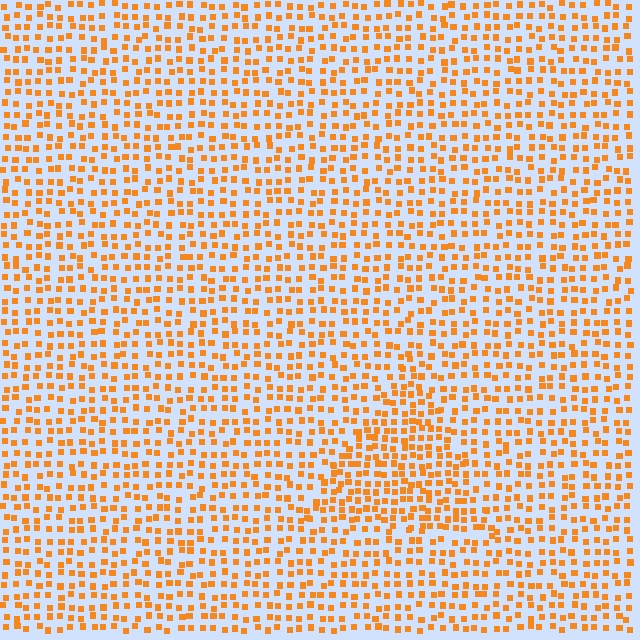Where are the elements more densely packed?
The elements are more densely packed inside the triangle boundary.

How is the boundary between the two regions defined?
The boundary is defined by a change in element density (approximately 1.5x ratio). All elements are the same color, size, and shape.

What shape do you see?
I see a triangle.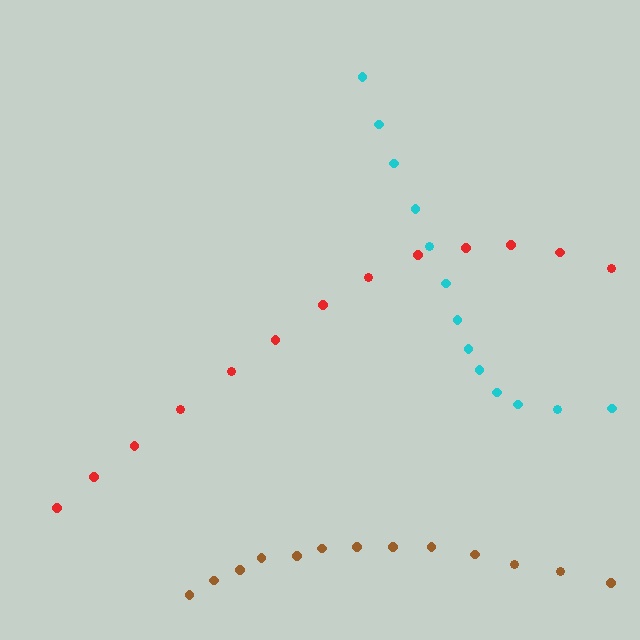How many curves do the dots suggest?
There are 3 distinct paths.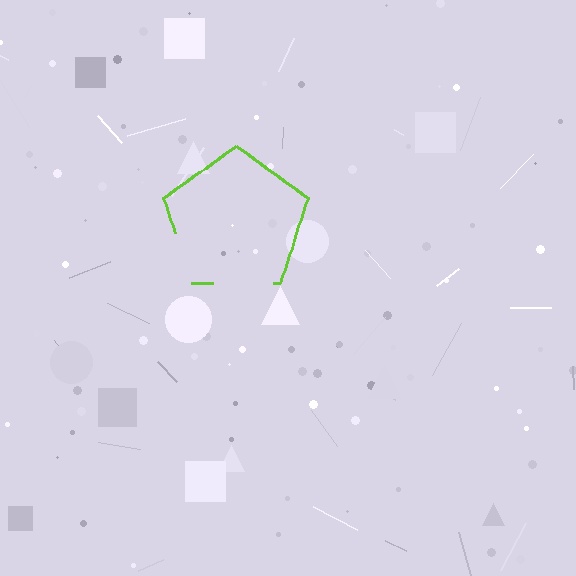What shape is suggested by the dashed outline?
The dashed outline suggests a pentagon.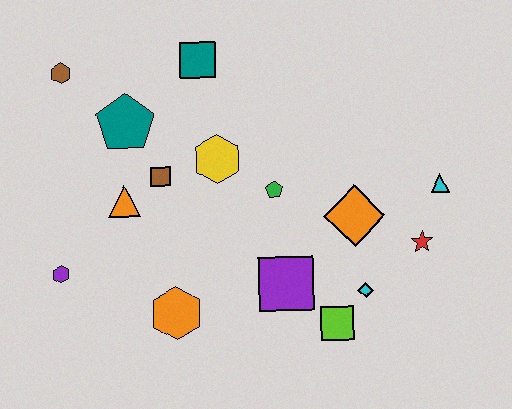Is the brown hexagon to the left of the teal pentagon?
Yes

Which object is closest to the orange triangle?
The brown square is closest to the orange triangle.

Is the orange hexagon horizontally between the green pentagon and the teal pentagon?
Yes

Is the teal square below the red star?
No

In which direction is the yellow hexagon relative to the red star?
The yellow hexagon is to the left of the red star.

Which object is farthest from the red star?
The brown hexagon is farthest from the red star.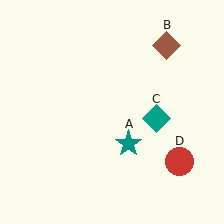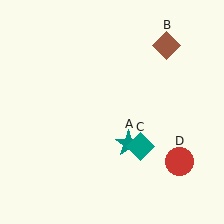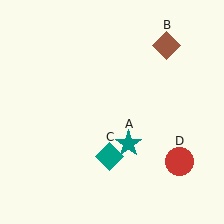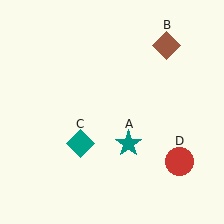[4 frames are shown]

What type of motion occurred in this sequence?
The teal diamond (object C) rotated clockwise around the center of the scene.